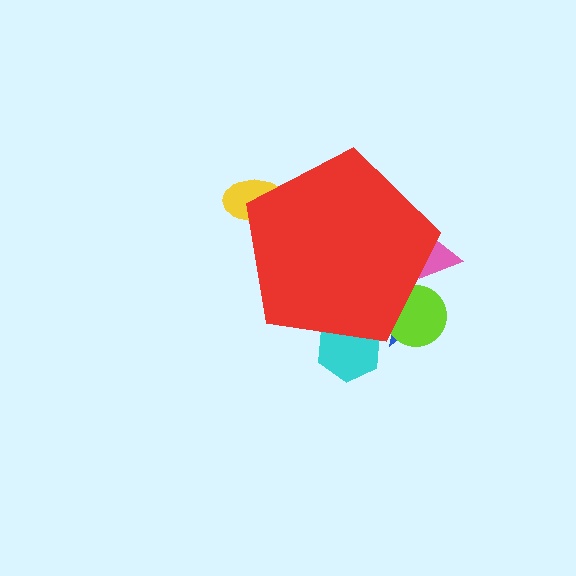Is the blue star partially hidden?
Yes, the blue star is partially hidden behind the red pentagon.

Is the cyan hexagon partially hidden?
Yes, the cyan hexagon is partially hidden behind the red pentagon.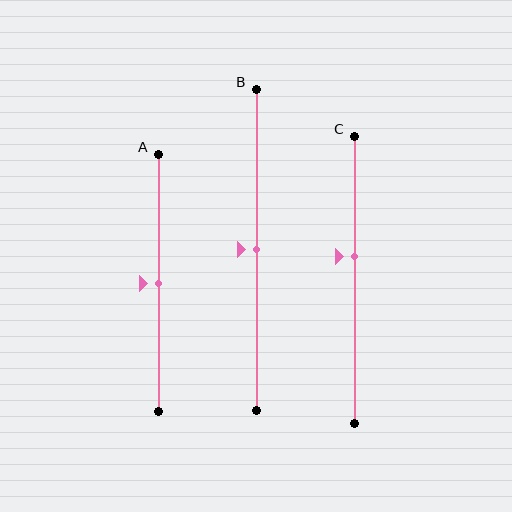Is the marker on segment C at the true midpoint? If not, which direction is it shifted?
No, the marker on segment C is shifted upward by about 8% of the segment length.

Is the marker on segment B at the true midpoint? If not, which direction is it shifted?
Yes, the marker on segment B is at the true midpoint.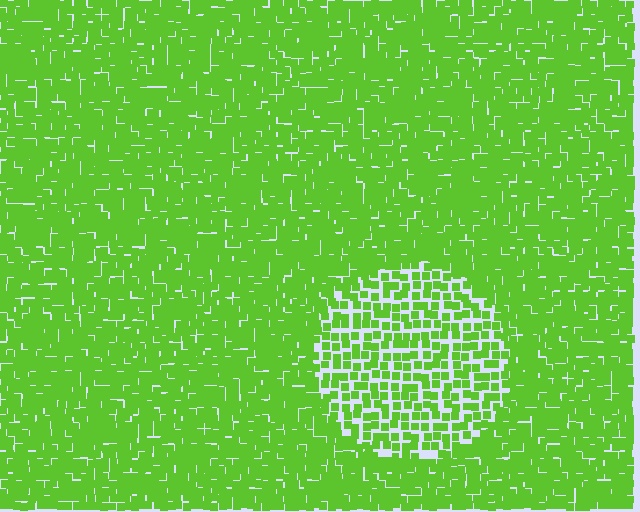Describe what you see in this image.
The image contains small lime elements arranged at two different densities. A circle-shaped region is visible where the elements are less densely packed than the surrounding area.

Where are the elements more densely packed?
The elements are more densely packed outside the circle boundary.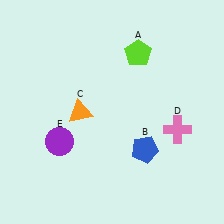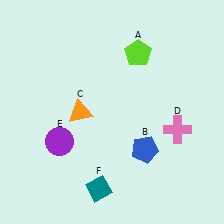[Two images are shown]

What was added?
A teal diamond (F) was added in Image 2.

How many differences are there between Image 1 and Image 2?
There is 1 difference between the two images.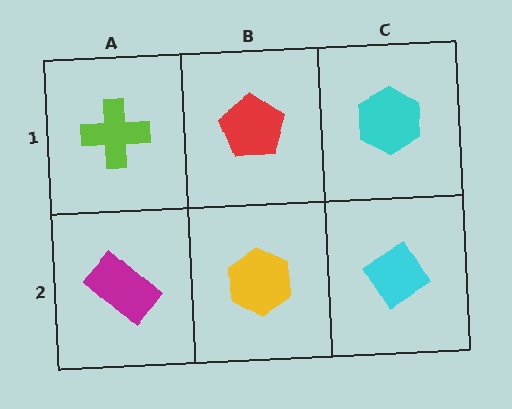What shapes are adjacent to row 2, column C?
A cyan hexagon (row 1, column C), a yellow hexagon (row 2, column B).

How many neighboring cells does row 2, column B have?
3.